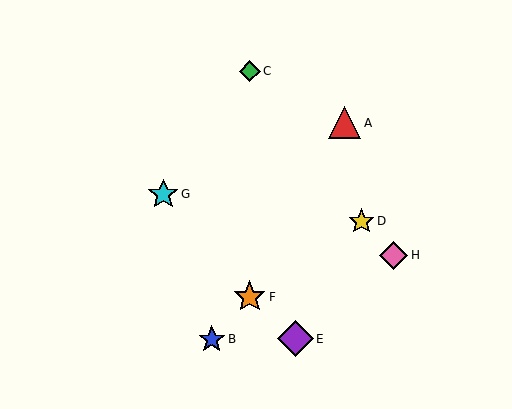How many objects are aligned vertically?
2 objects (C, F) are aligned vertically.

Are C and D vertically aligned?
No, C is at x≈250 and D is at x≈361.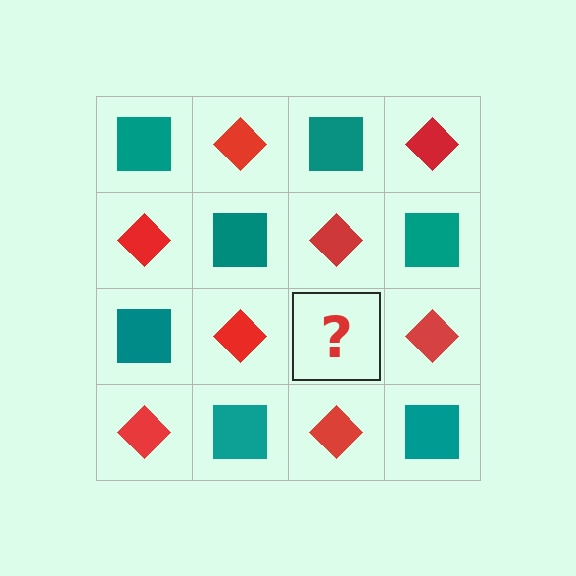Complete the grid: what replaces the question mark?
The question mark should be replaced with a teal square.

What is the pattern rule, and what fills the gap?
The rule is that it alternates teal square and red diamond in a checkerboard pattern. The gap should be filled with a teal square.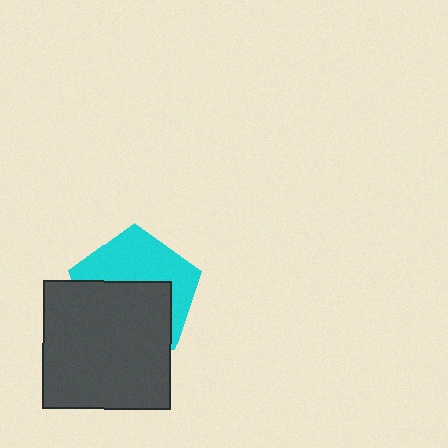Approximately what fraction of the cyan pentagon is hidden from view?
Roughly 52% of the cyan pentagon is hidden behind the dark gray square.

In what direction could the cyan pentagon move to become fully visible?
The cyan pentagon could move up. That would shift it out from behind the dark gray square entirely.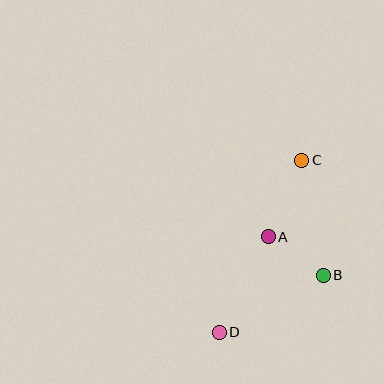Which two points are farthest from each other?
Points C and D are farthest from each other.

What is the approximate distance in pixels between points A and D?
The distance between A and D is approximately 107 pixels.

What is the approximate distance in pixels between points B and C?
The distance between B and C is approximately 117 pixels.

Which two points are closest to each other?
Points A and B are closest to each other.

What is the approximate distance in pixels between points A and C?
The distance between A and C is approximately 83 pixels.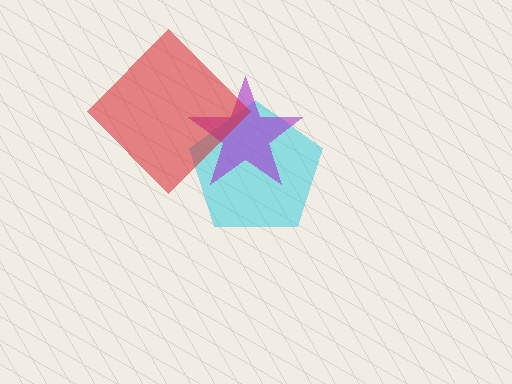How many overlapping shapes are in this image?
There are 3 overlapping shapes in the image.